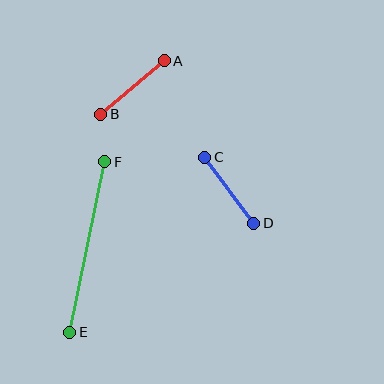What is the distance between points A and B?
The distance is approximately 83 pixels.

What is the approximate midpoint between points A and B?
The midpoint is at approximately (132, 88) pixels.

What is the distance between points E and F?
The distance is approximately 174 pixels.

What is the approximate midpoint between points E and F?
The midpoint is at approximately (87, 247) pixels.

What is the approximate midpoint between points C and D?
The midpoint is at approximately (229, 190) pixels.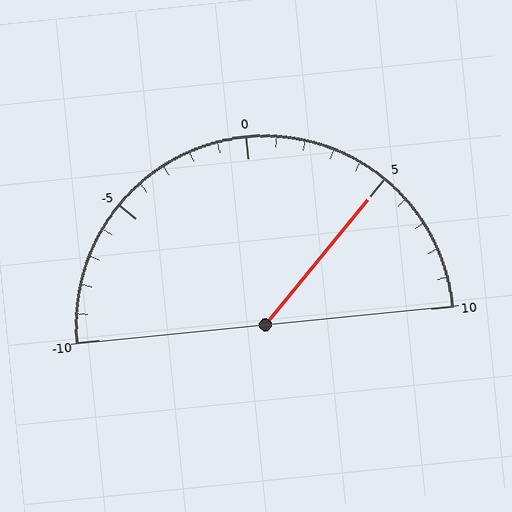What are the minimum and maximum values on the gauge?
The gauge ranges from -10 to 10.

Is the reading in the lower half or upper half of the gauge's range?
The reading is in the upper half of the range (-10 to 10).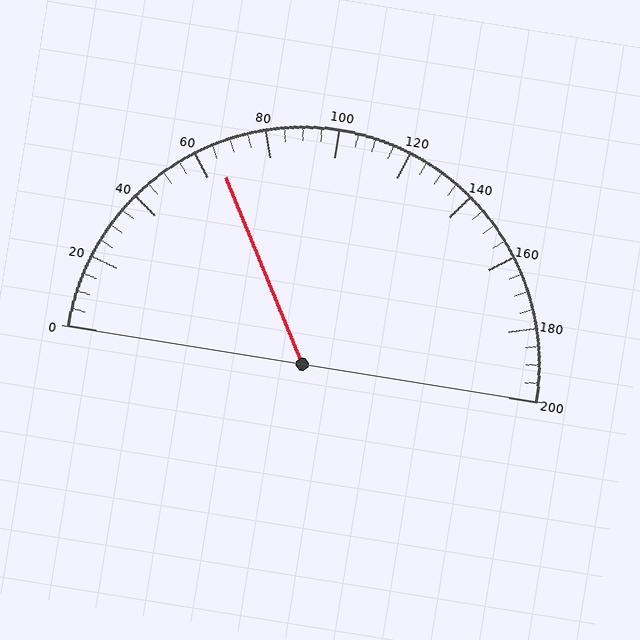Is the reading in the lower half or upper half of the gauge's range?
The reading is in the lower half of the range (0 to 200).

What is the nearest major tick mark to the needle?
The nearest major tick mark is 60.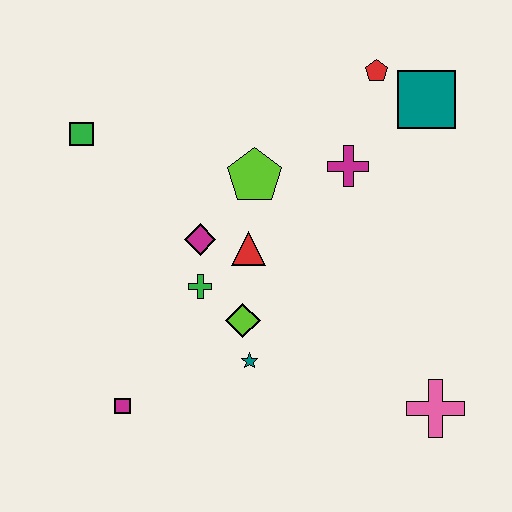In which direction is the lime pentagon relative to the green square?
The lime pentagon is to the right of the green square.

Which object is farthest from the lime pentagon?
The pink cross is farthest from the lime pentagon.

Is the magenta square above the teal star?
No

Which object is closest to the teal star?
The lime diamond is closest to the teal star.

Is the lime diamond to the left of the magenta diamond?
No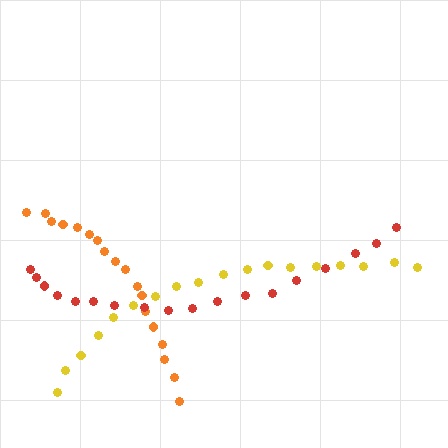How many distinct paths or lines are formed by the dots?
There are 3 distinct paths.